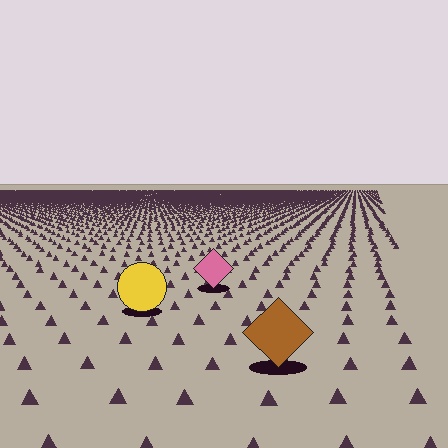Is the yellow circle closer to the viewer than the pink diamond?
Yes. The yellow circle is closer — you can tell from the texture gradient: the ground texture is coarser near it.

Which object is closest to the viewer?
The brown diamond is closest. The texture marks near it are larger and more spread out.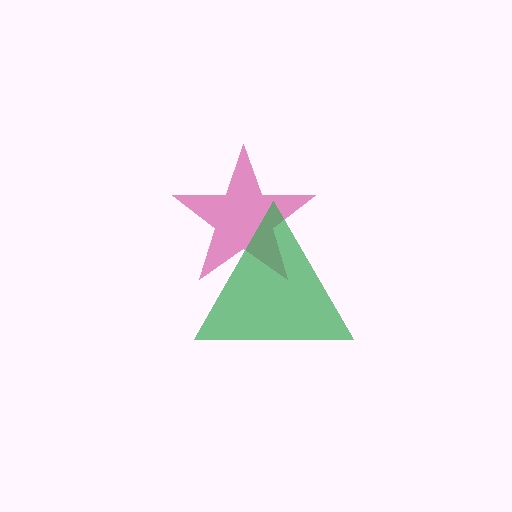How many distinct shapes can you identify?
There are 2 distinct shapes: a magenta star, a green triangle.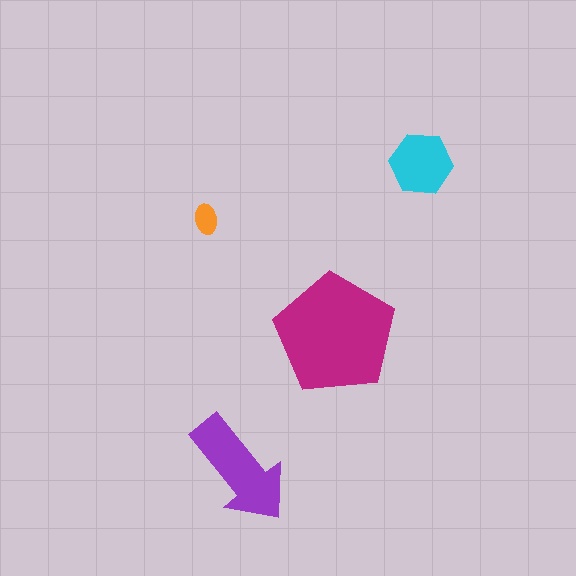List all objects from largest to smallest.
The magenta pentagon, the purple arrow, the cyan hexagon, the orange ellipse.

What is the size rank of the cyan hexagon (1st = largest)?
3rd.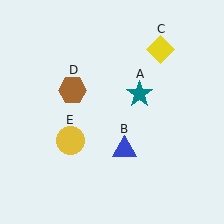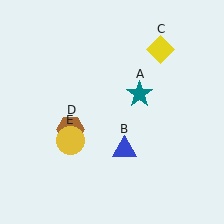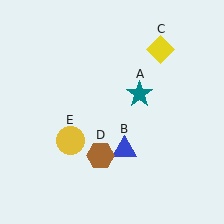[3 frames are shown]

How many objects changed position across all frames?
1 object changed position: brown hexagon (object D).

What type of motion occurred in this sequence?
The brown hexagon (object D) rotated counterclockwise around the center of the scene.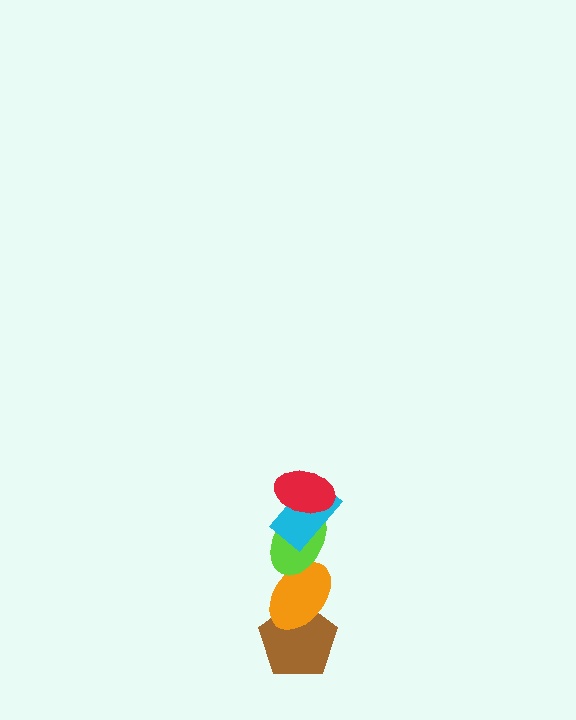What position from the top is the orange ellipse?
The orange ellipse is 4th from the top.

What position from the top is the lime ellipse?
The lime ellipse is 3rd from the top.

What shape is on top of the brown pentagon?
The orange ellipse is on top of the brown pentagon.